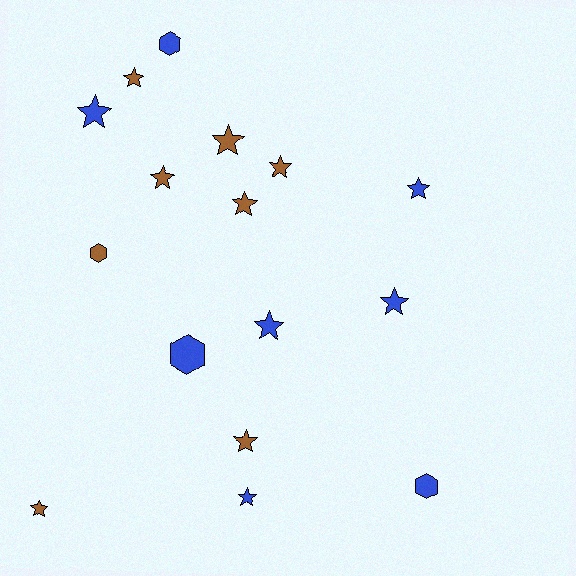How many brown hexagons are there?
There is 1 brown hexagon.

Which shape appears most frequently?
Star, with 12 objects.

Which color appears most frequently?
Blue, with 8 objects.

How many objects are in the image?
There are 16 objects.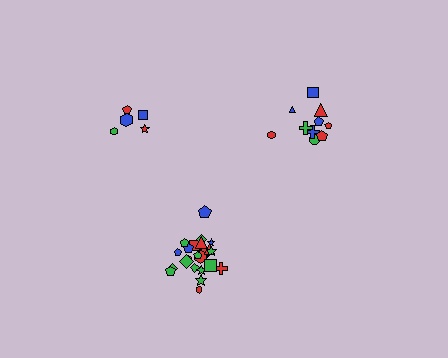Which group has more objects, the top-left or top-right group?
The top-right group.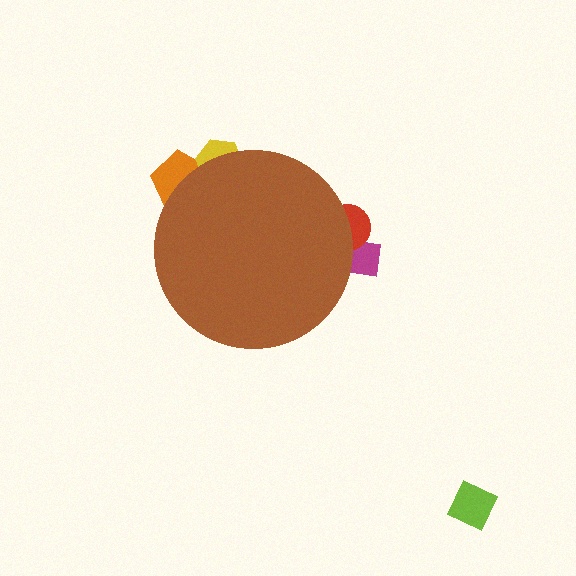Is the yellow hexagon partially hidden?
Yes, the yellow hexagon is partially hidden behind the brown circle.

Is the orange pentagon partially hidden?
Yes, the orange pentagon is partially hidden behind the brown circle.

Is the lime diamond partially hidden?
No, the lime diamond is fully visible.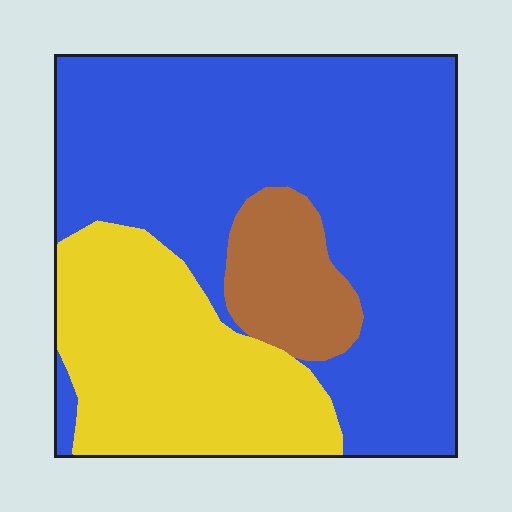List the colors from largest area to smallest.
From largest to smallest: blue, yellow, brown.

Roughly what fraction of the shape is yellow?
Yellow takes up about one quarter (1/4) of the shape.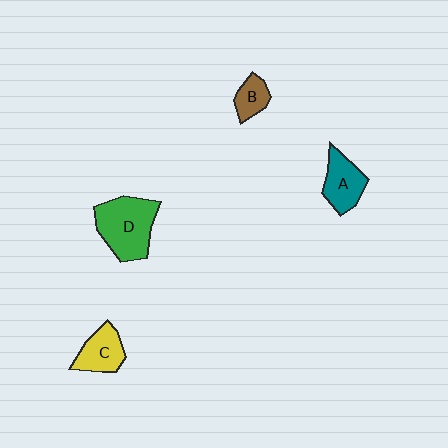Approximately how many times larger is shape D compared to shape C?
Approximately 1.7 times.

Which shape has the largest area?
Shape D (green).